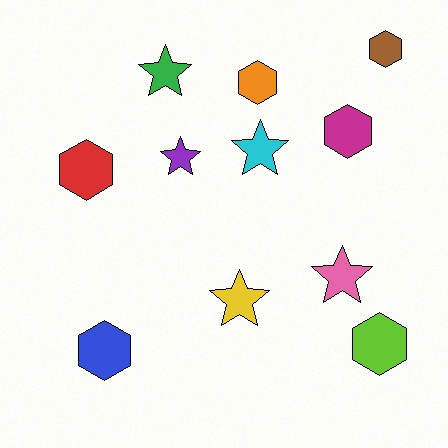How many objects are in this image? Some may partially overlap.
There are 11 objects.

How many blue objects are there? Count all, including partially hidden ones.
There is 1 blue object.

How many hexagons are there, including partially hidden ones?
There are 6 hexagons.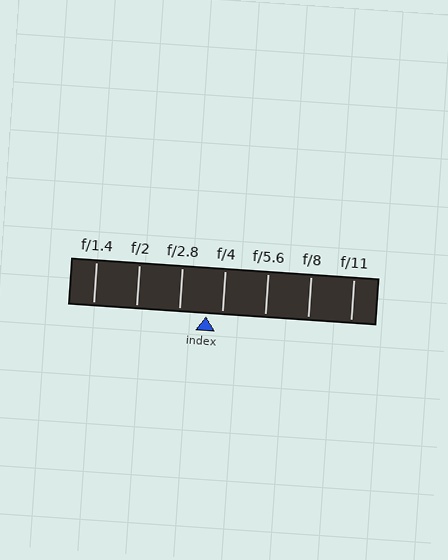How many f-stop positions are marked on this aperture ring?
There are 7 f-stop positions marked.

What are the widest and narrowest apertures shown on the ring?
The widest aperture shown is f/1.4 and the narrowest is f/11.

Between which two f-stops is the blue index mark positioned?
The index mark is between f/2.8 and f/4.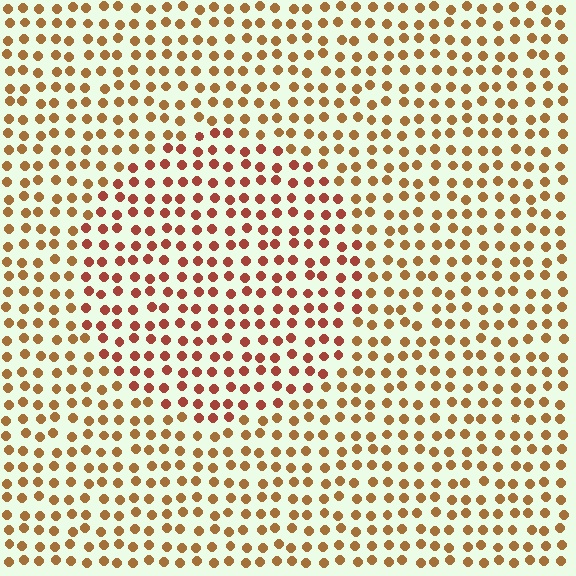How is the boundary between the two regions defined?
The boundary is defined purely by a slight shift in hue (about 26 degrees). Spacing, size, and orientation are identical on both sides.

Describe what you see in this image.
The image is filled with small brown elements in a uniform arrangement. A circle-shaped region is visible where the elements are tinted to a slightly different hue, forming a subtle color boundary.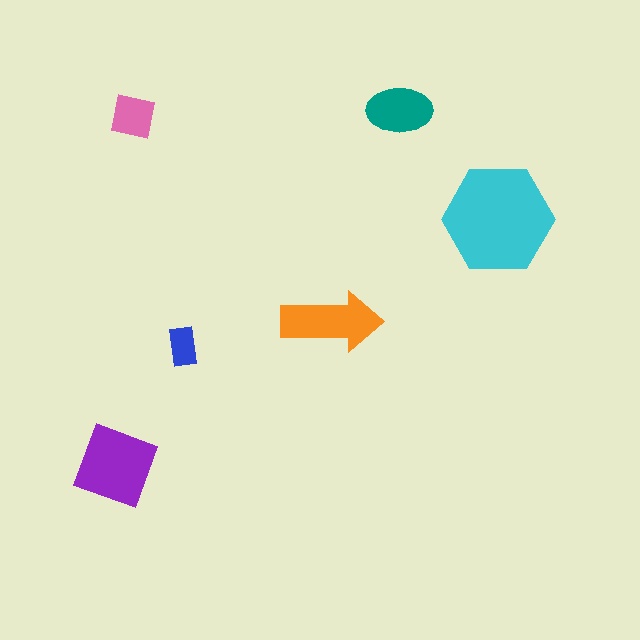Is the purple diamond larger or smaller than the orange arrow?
Larger.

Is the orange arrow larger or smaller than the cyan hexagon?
Smaller.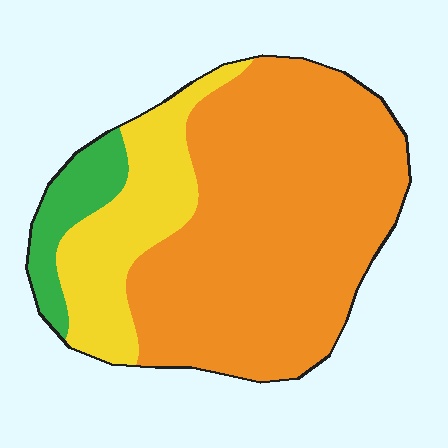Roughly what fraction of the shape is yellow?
Yellow takes up about one fifth (1/5) of the shape.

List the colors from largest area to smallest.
From largest to smallest: orange, yellow, green.